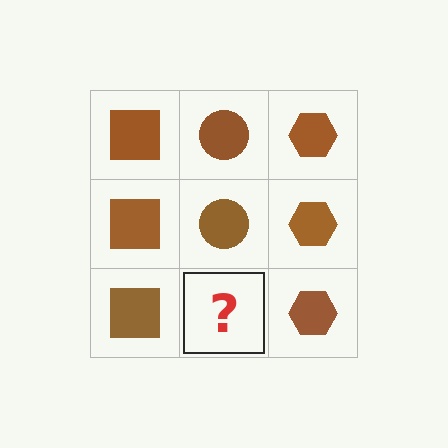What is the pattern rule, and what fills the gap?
The rule is that each column has a consistent shape. The gap should be filled with a brown circle.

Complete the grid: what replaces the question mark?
The question mark should be replaced with a brown circle.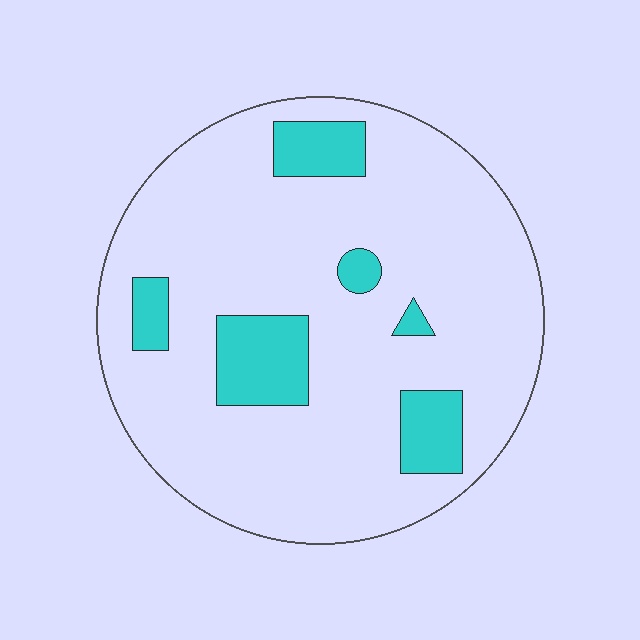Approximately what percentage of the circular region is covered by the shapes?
Approximately 15%.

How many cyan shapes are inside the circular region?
6.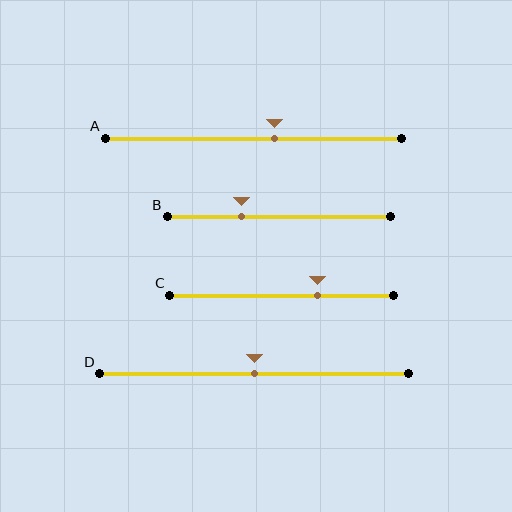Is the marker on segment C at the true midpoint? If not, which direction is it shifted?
No, the marker on segment C is shifted to the right by about 16% of the segment length.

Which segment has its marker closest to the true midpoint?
Segment D has its marker closest to the true midpoint.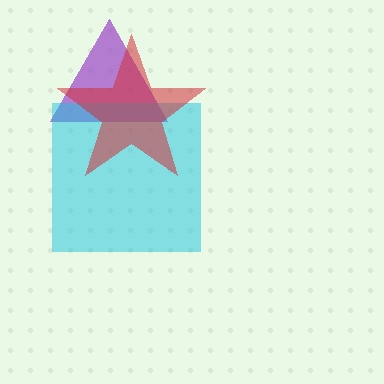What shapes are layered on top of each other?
The layered shapes are: a purple triangle, a cyan square, a red star.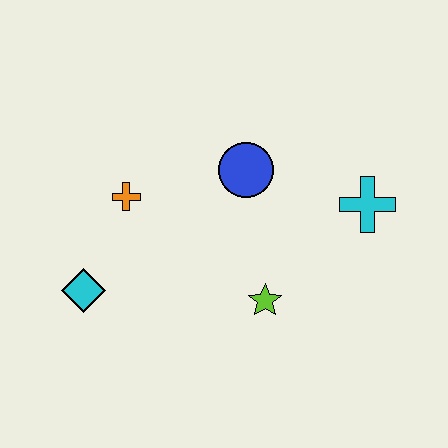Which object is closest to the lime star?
The blue circle is closest to the lime star.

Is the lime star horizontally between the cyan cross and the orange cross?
Yes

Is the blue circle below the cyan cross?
No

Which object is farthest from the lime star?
The cyan diamond is farthest from the lime star.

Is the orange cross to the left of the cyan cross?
Yes